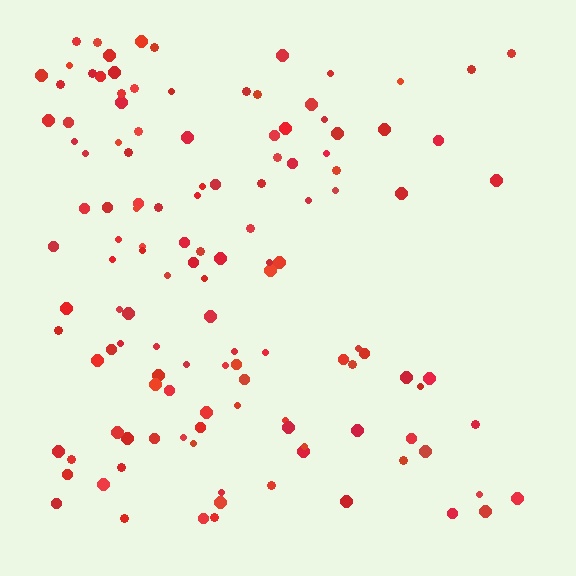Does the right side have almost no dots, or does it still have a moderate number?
Still a moderate number, just noticeably fewer than the left.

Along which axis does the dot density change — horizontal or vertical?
Horizontal.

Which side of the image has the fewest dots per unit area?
The right.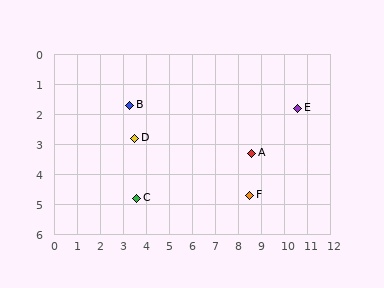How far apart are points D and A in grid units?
Points D and A are about 5.1 grid units apart.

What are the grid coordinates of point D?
Point D is at approximately (3.5, 2.8).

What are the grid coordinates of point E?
Point E is at approximately (10.6, 1.8).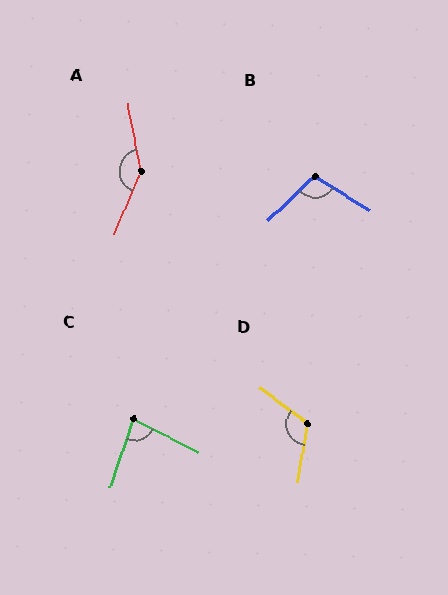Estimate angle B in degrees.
Approximately 104 degrees.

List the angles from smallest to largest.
C (81°), B (104°), D (118°), A (145°).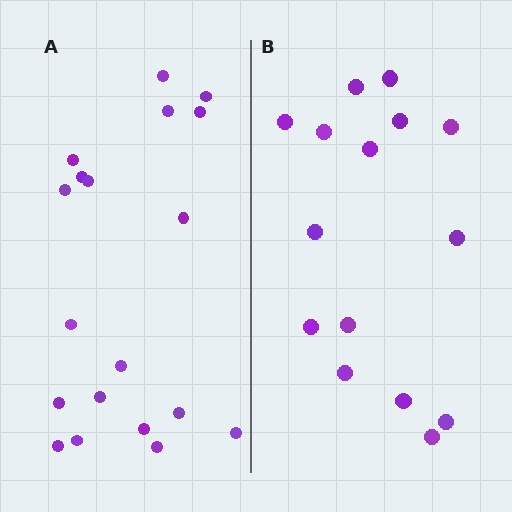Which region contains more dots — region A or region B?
Region A (the left region) has more dots.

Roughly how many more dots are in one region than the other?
Region A has about 4 more dots than region B.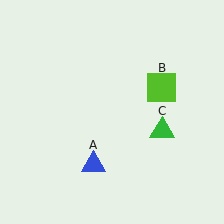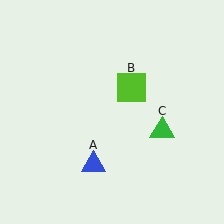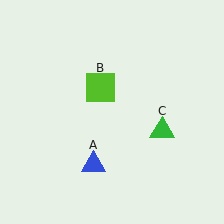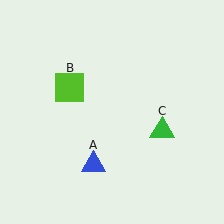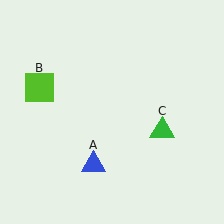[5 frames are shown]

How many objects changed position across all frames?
1 object changed position: lime square (object B).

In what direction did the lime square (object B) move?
The lime square (object B) moved left.